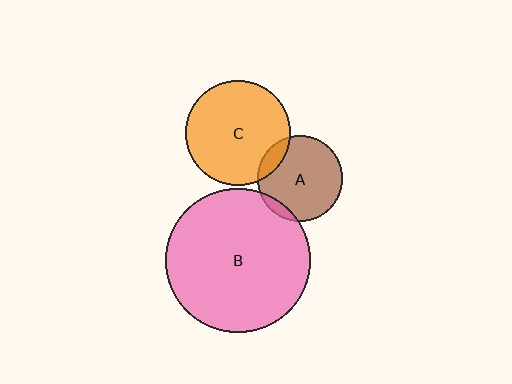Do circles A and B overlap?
Yes.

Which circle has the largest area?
Circle B (pink).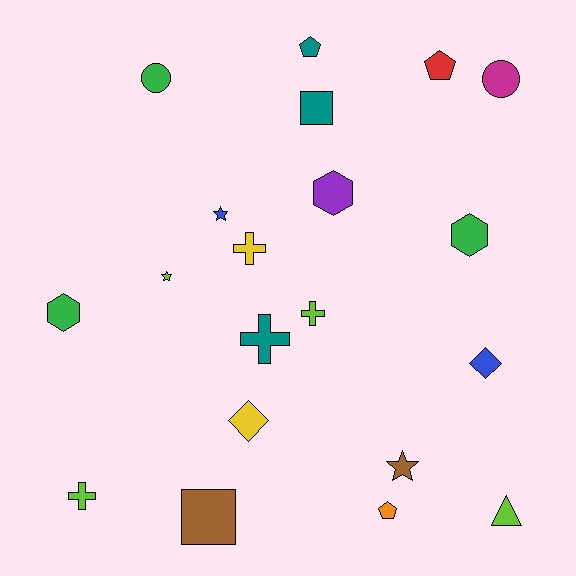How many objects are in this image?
There are 20 objects.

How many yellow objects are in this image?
There are 2 yellow objects.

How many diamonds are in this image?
There are 2 diamonds.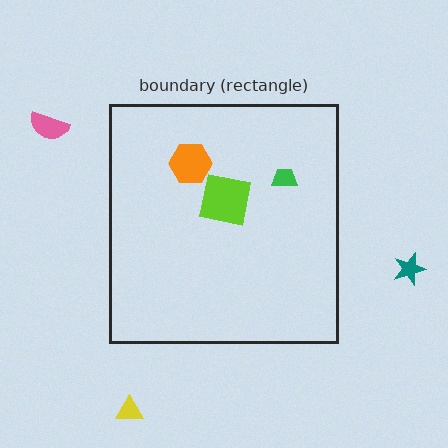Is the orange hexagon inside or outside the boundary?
Inside.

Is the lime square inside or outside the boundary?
Inside.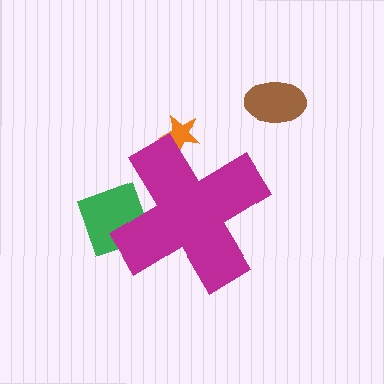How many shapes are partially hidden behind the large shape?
2 shapes are partially hidden.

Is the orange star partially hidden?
Yes, the orange star is partially hidden behind the magenta cross.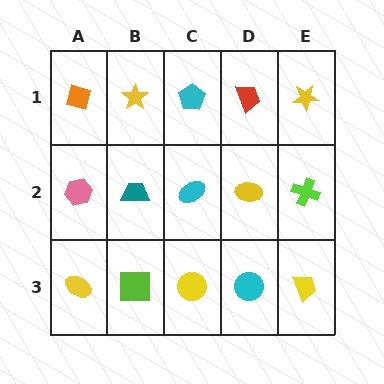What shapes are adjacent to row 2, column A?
An orange diamond (row 1, column A), a yellow ellipse (row 3, column A), a teal trapezoid (row 2, column B).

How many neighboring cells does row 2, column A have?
3.